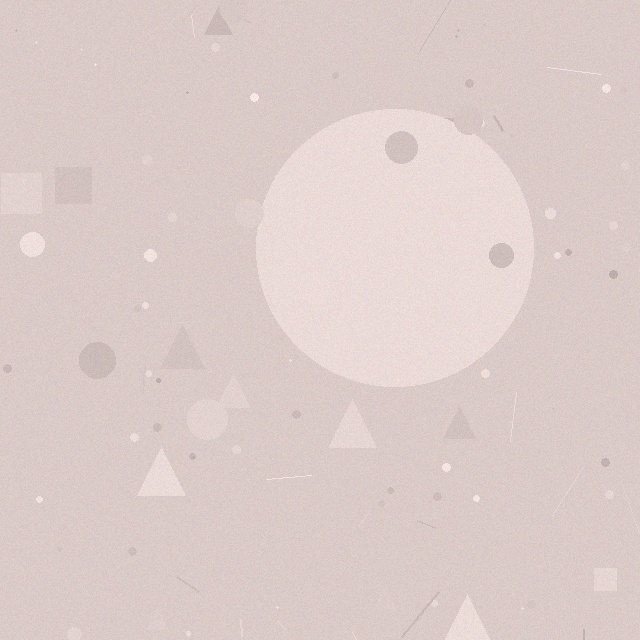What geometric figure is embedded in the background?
A circle is embedded in the background.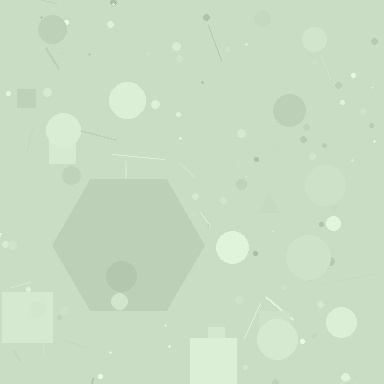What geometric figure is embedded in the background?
A hexagon is embedded in the background.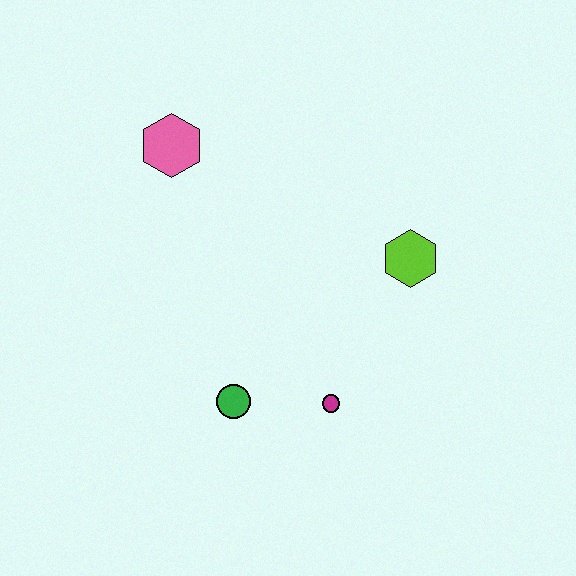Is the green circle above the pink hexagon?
No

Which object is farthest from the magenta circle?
The pink hexagon is farthest from the magenta circle.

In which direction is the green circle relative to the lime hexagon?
The green circle is to the left of the lime hexagon.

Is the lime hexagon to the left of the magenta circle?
No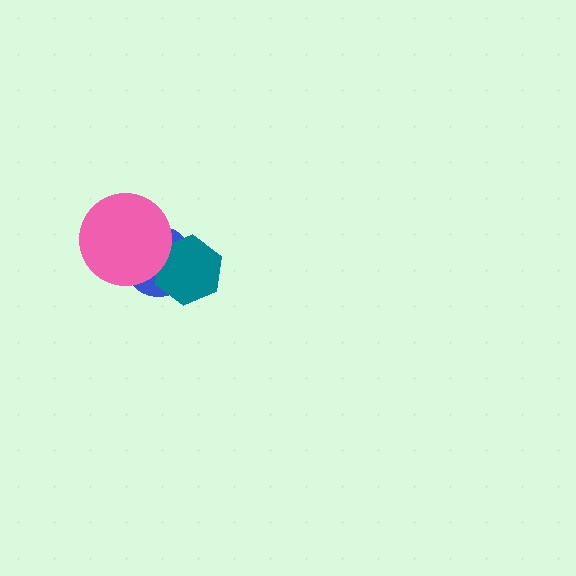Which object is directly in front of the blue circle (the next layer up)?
The teal hexagon is directly in front of the blue circle.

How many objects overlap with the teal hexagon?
2 objects overlap with the teal hexagon.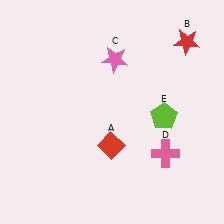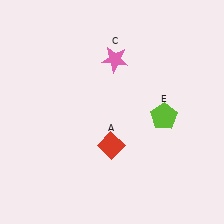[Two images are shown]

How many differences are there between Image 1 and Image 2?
There are 2 differences between the two images.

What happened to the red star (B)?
The red star (B) was removed in Image 2. It was in the top-right area of Image 1.